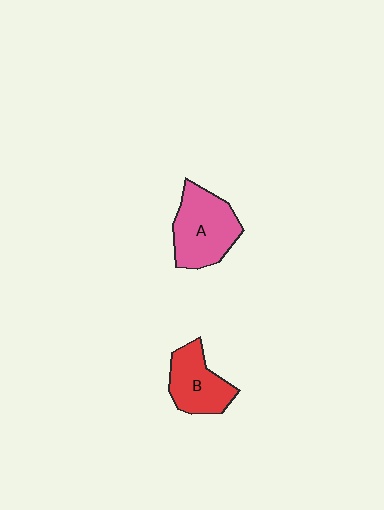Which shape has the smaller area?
Shape B (red).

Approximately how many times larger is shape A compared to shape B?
Approximately 1.3 times.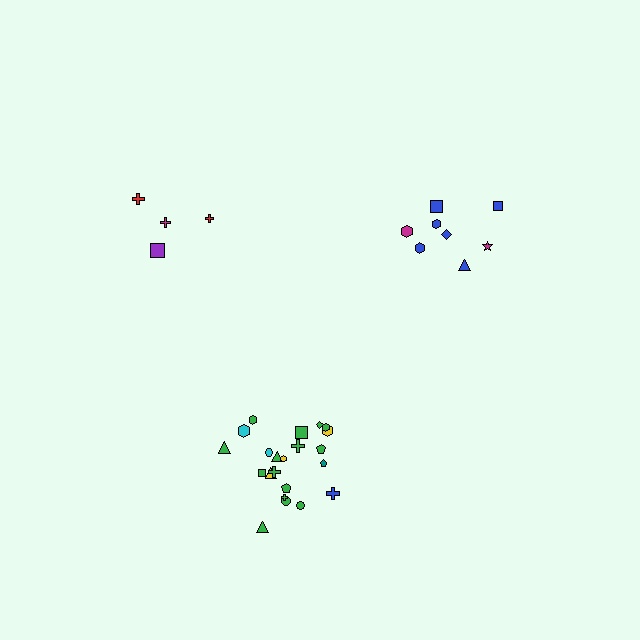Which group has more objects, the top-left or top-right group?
The top-right group.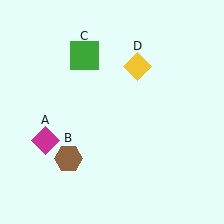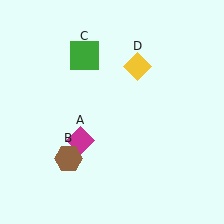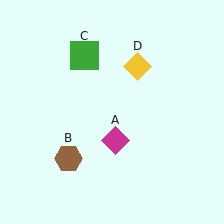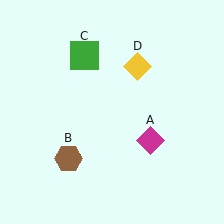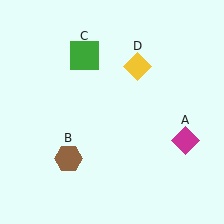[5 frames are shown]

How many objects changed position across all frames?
1 object changed position: magenta diamond (object A).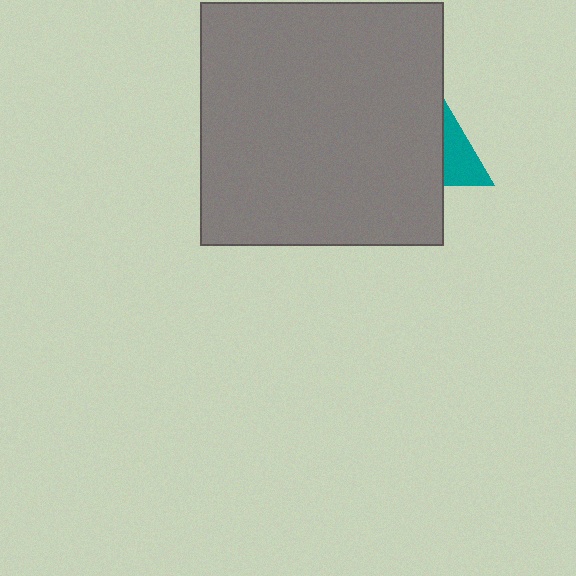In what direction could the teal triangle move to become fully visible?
The teal triangle could move right. That would shift it out from behind the gray square entirely.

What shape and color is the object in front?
The object in front is a gray square.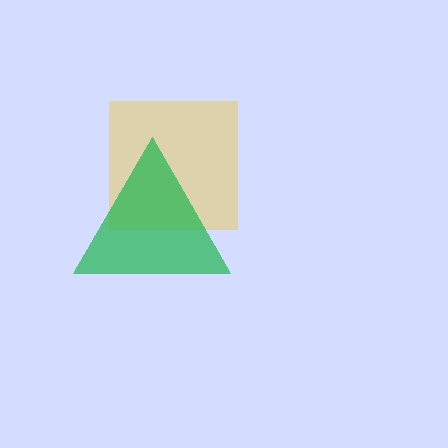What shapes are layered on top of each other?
The layered shapes are: a yellow square, a green triangle.